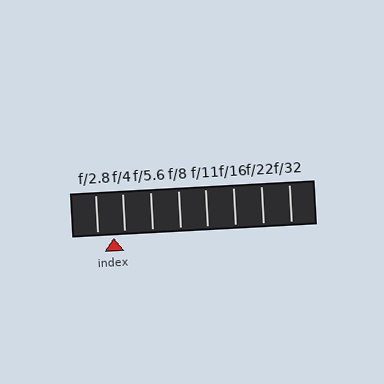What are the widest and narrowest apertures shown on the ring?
The widest aperture shown is f/2.8 and the narrowest is f/32.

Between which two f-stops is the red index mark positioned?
The index mark is between f/2.8 and f/4.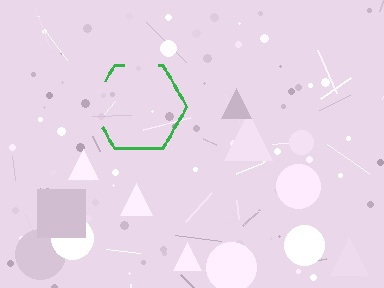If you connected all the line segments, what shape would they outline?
They would outline a hexagon.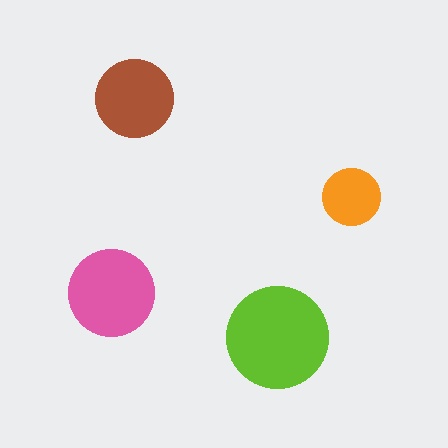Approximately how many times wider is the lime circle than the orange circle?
About 2 times wider.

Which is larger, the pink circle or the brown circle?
The pink one.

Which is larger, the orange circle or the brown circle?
The brown one.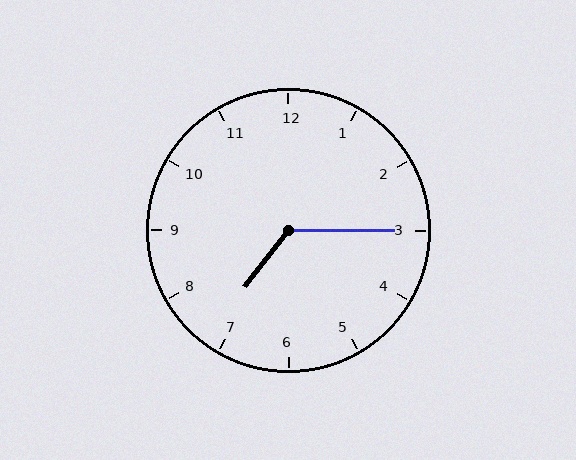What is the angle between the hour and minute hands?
Approximately 128 degrees.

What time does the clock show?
7:15.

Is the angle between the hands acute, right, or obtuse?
It is obtuse.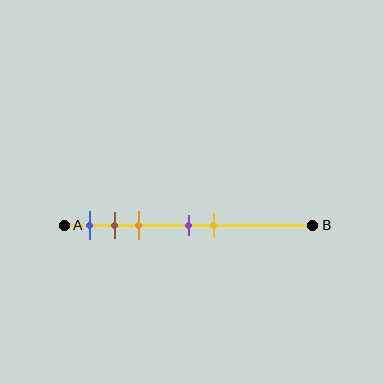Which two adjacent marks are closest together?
The brown and orange marks are the closest adjacent pair.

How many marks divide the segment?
There are 5 marks dividing the segment.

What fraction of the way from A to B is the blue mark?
The blue mark is approximately 10% (0.1) of the way from A to B.